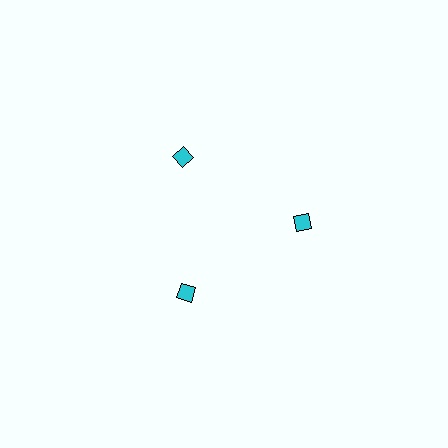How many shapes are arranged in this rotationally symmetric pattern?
There are 3 shapes, arranged in 3 groups of 1.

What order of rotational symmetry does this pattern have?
This pattern has 3-fold rotational symmetry.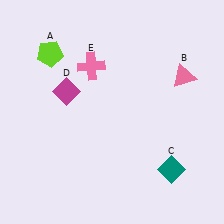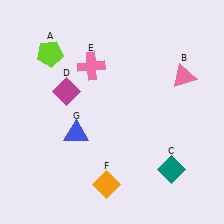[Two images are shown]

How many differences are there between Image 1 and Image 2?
There are 2 differences between the two images.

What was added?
An orange diamond (F), a blue triangle (G) were added in Image 2.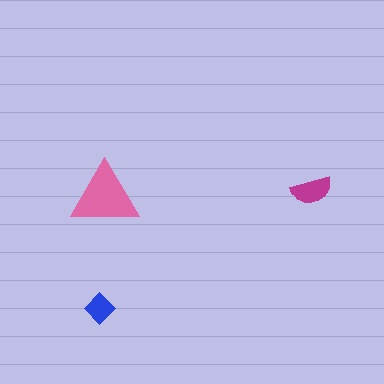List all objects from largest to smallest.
The pink triangle, the magenta semicircle, the blue diamond.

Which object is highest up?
The magenta semicircle is topmost.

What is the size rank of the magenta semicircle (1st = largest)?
2nd.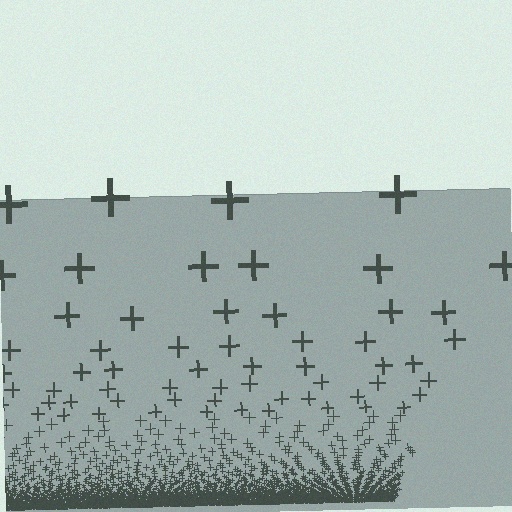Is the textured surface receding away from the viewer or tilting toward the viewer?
The surface appears to tilt toward the viewer. Texture elements get larger and sparser toward the top.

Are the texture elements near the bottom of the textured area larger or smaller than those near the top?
Smaller. The gradient is inverted — elements near the bottom are smaller and denser.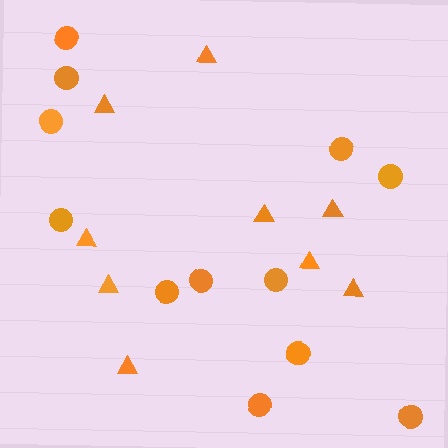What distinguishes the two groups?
There are 2 groups: one group of circles (12) and one group of triangles (9).